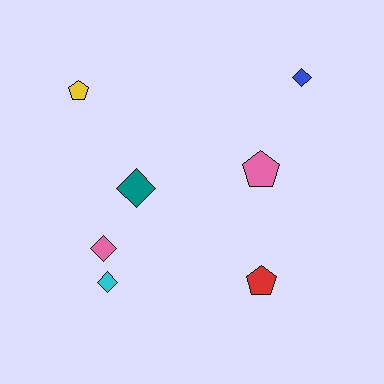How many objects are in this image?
There are 7 objects.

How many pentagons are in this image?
There are 3 pentagons.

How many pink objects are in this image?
There are 2 pink objects.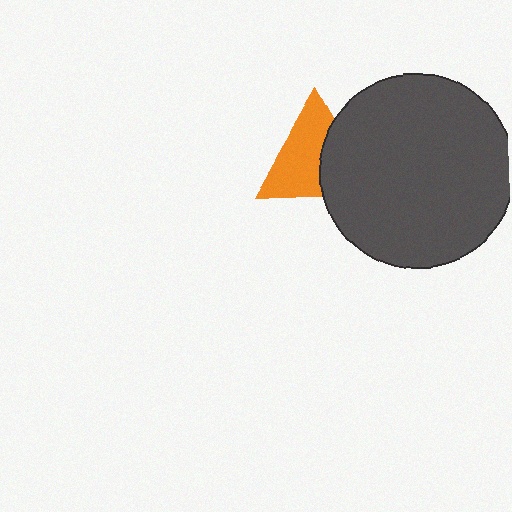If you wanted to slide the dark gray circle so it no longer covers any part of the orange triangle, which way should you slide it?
Slide it right — that is the most direct way to separate the two shapes.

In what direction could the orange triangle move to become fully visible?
The orange triangle could move left. That would shift it out from behind the dark gray circle entirely.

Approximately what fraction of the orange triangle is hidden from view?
Roughly 39% of the orange triangle is hidden behind the dark gray circle.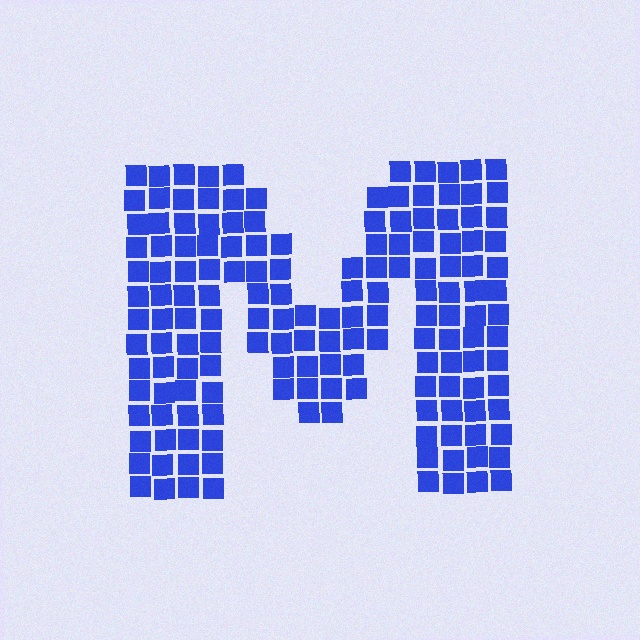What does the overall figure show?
The overall figure shows the letter M.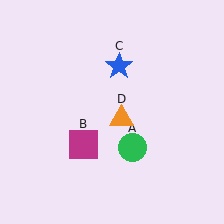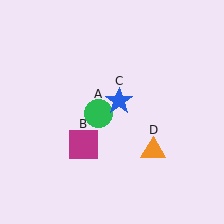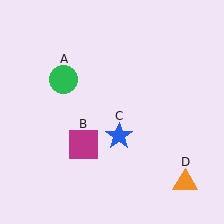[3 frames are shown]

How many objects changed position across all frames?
3 objects changed position: green circle (object A), blue star (object C), orange triangle (object D).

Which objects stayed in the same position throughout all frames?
Magenta square (object B) remained stationary.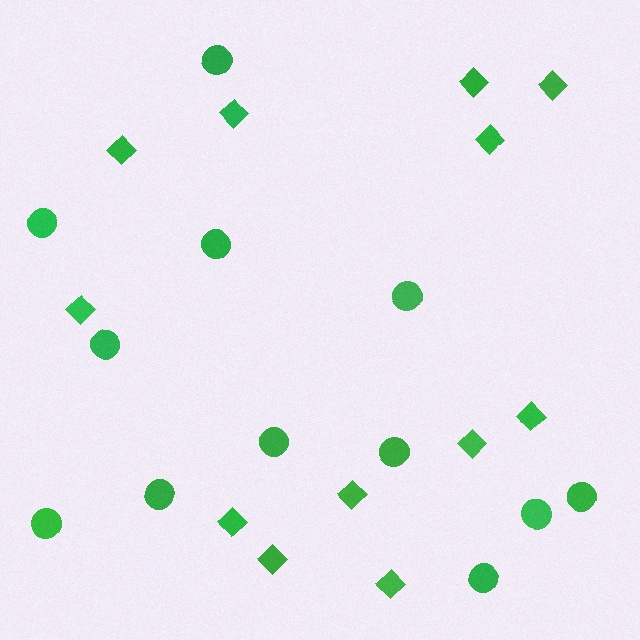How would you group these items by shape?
There are 2 groups: one group of diamonds (12) and one group of circles (12).